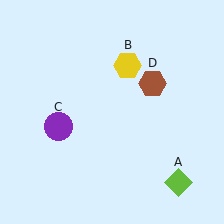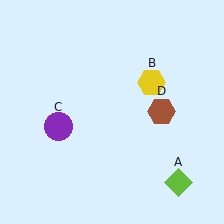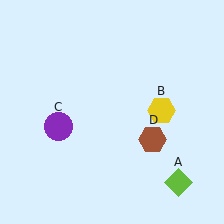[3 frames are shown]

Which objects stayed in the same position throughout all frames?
Lime diamond (object A) and purple circle (object C) remained stationary.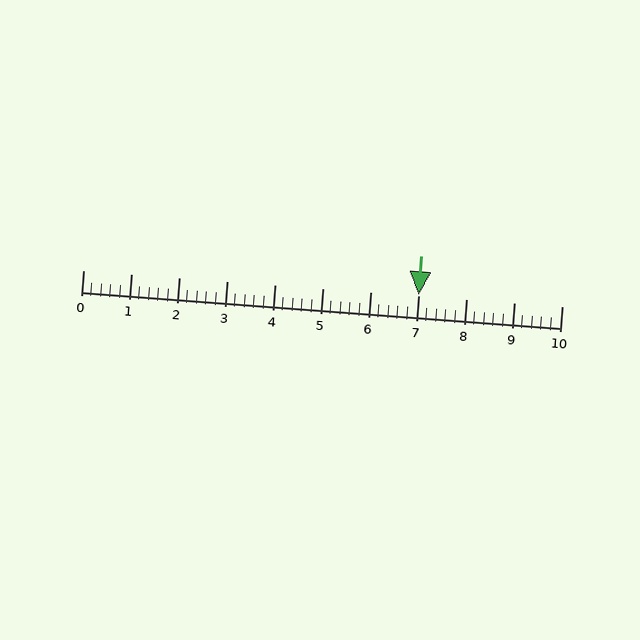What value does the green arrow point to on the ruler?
The green arrow points to approximately 7.0.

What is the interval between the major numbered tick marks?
The major tick marks are spaced 1 units apart.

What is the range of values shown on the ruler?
The ruler shows values from 0 to 10.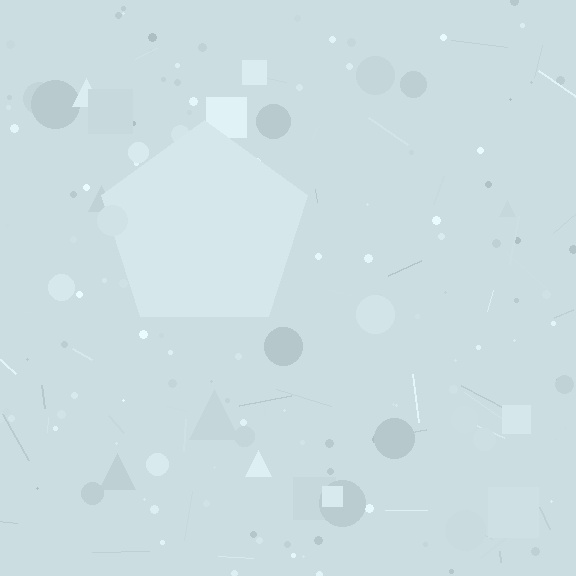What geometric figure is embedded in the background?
A pentagon is embedded in the background.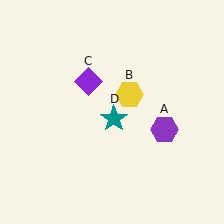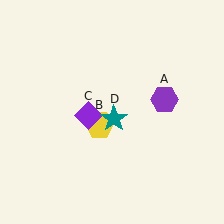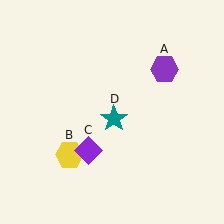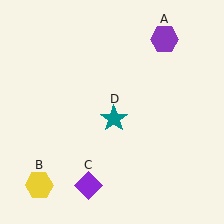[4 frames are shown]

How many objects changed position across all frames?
3 objects changed position: purple hexagon (object A), yellow hexagon (object B), purple diamond (object C).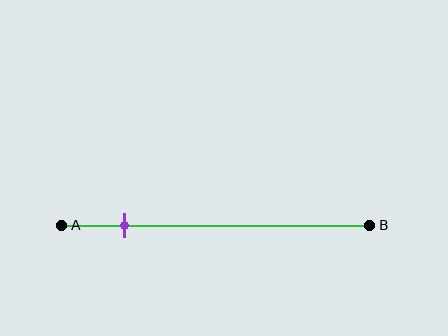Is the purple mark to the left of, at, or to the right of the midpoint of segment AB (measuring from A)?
The purple mark is to the left of the midpoint of segment AB.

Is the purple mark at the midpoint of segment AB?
No, the mark is at about 20% from A, not at the 50% midpoint.